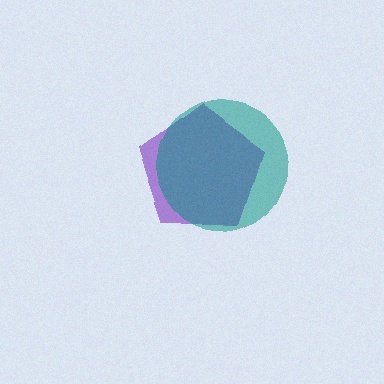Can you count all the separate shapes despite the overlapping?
Yes, there are 2 separate shapes.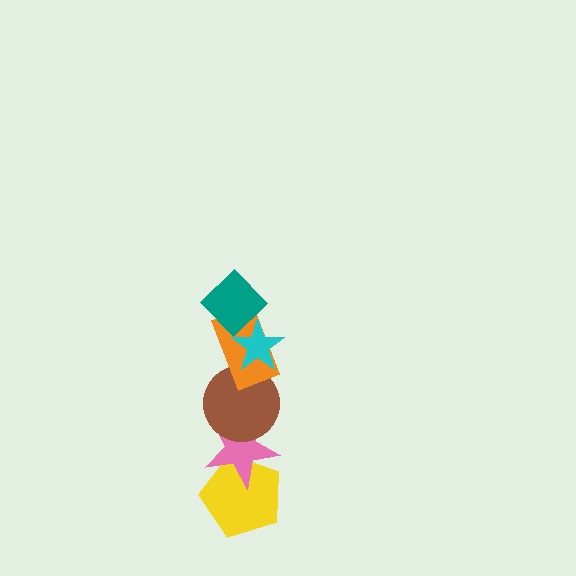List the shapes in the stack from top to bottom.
From top to bottom: the teal diamond, the cyan star, the orange rectangle, the brown circle, the pink star, the yellow pentagon.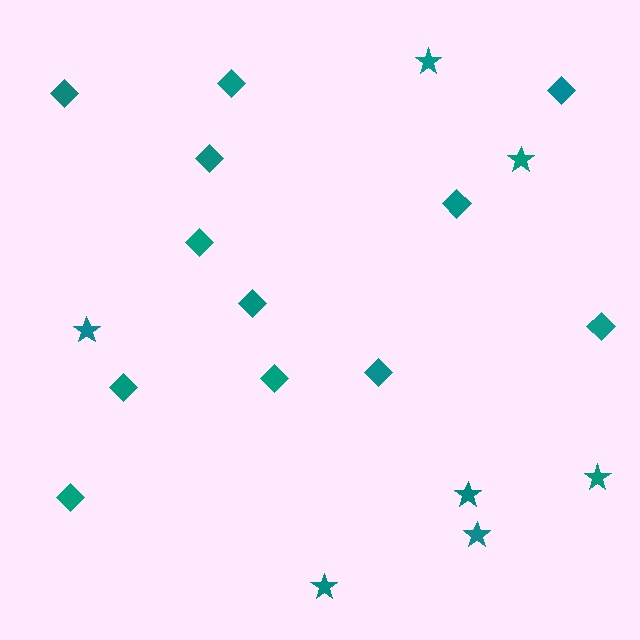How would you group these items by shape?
There are 2 groups: one group of stars (7) and one group of diamonds (12).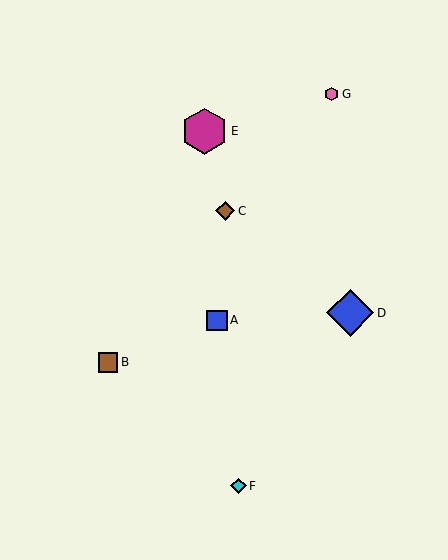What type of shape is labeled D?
Shape D is a blue diamond.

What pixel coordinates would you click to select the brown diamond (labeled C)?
Click at (225, 211) to select the brown diamond C.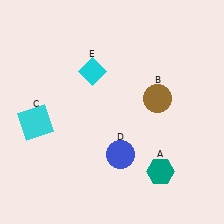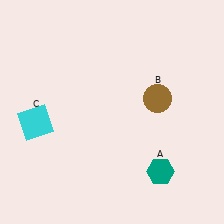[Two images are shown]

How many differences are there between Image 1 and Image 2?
There are 2 differences between the two images.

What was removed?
The blue circle (D), the cyan diamond (E) were removed in Image 2.